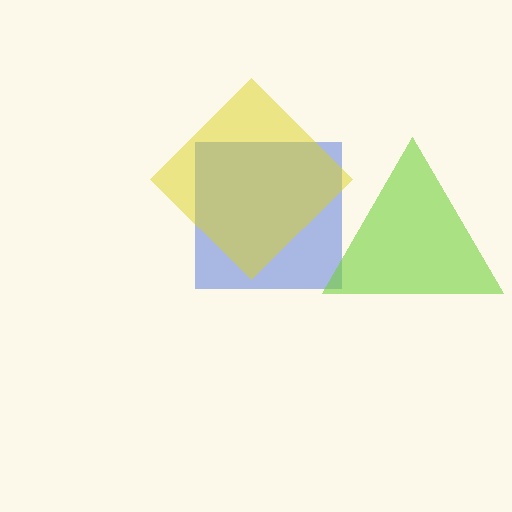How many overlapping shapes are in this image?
There are 3 overlapping shapes in the image.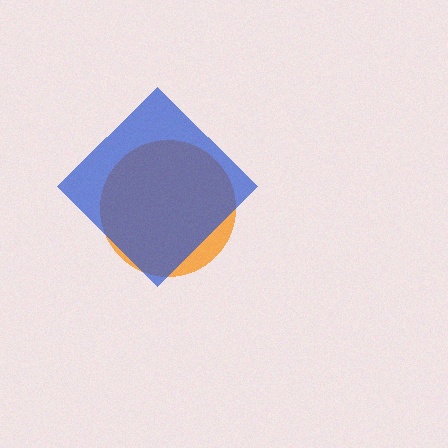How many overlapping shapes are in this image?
There are 2 overlapping shapes in the image.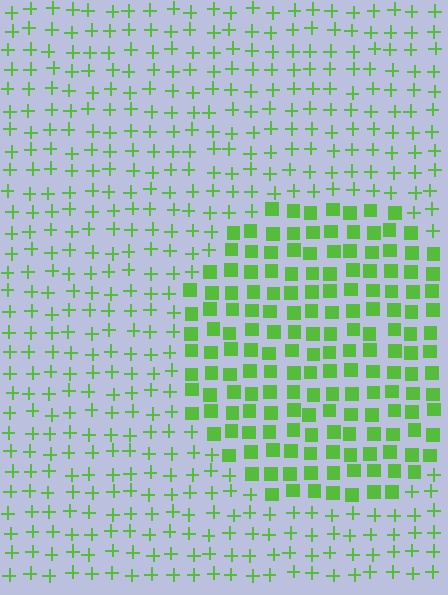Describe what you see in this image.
The image is filled with small lime elements arranged in a uniform grid. A circle-shaped region contains squares, while the surrounding area contains plus signs. The boundary is defined purely by the change in element shape.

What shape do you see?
I see a circle.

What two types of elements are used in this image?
The image uses squares inside the circle region and plus signs outside it.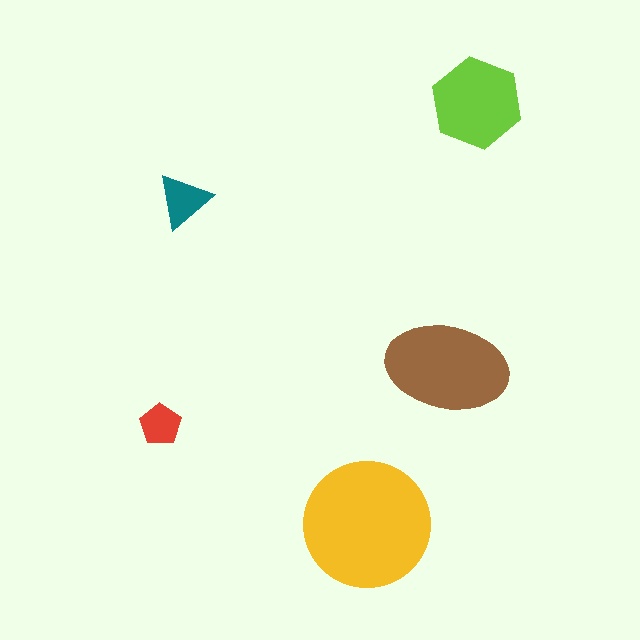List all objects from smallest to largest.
The red pentagon, the teal triangle, the lime hexagon, the brown ellipse, the yellow circle.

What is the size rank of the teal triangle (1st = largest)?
4th.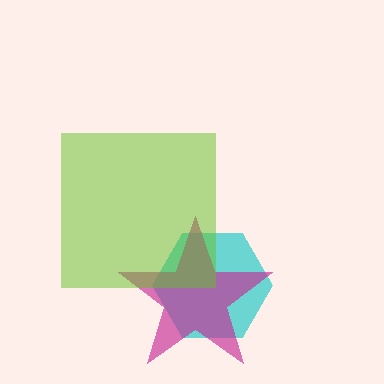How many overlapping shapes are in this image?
There are 3 overlapping shapes in the image.